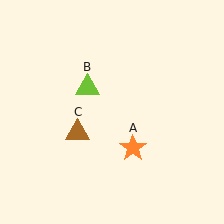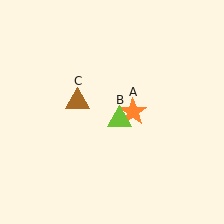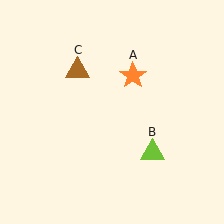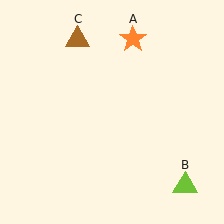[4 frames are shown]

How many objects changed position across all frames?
3 objects changed position: orange star (object A), lime triangle (object B), brown triangle (object C).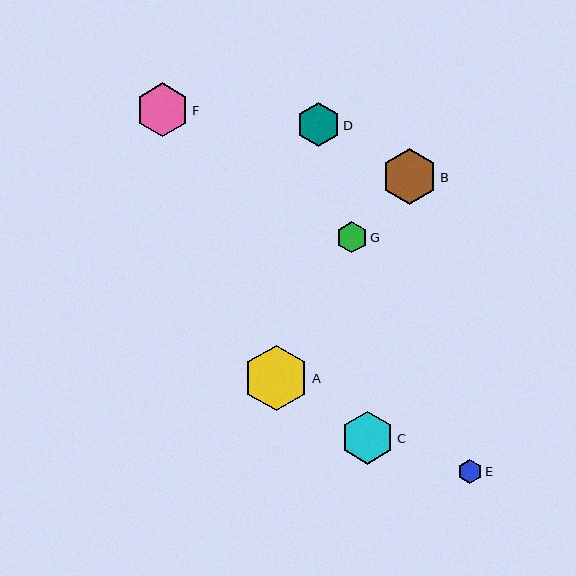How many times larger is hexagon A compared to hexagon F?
Hexagon A is approximately 1.2 times the size of hexagon F.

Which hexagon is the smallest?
Hexagon E is the smallest with a size of approximately 24 pixels.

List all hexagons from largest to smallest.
From largest to smallest: A, B, F, C, D, G, E.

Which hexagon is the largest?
Hexagon A is the largest with a size of approximately 65 pixels.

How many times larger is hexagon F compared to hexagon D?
Hexagon F is approximately 1.2 times the size of hexagon D.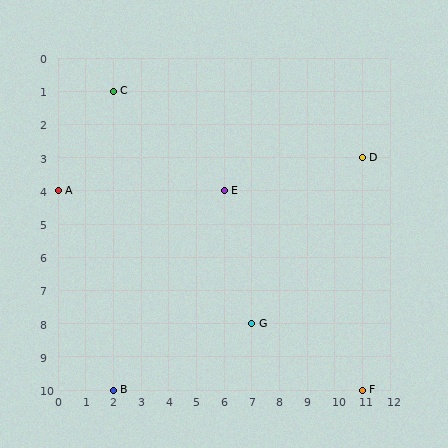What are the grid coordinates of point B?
Point B is at grid coordinates (2, 10).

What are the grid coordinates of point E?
Point E is at grid coordinates (6, 4).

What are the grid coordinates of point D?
Point D is at grid coordinates (11, 3).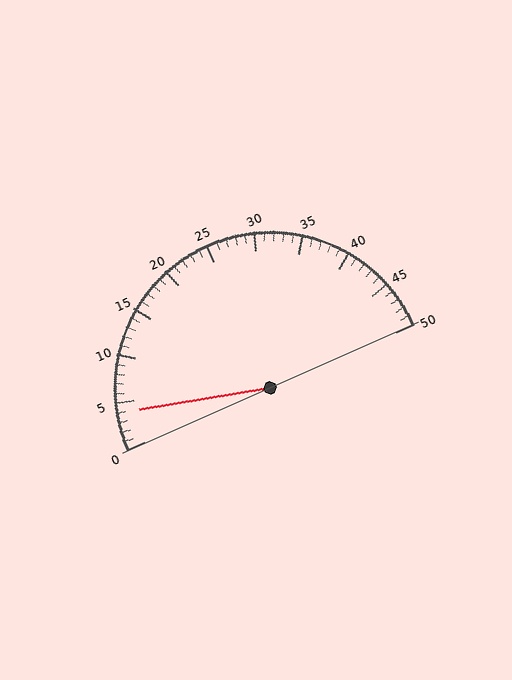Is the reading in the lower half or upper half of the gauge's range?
The reading is in the lower half of the range (0 to 50).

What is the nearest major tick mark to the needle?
The nearest major tick mark is 5.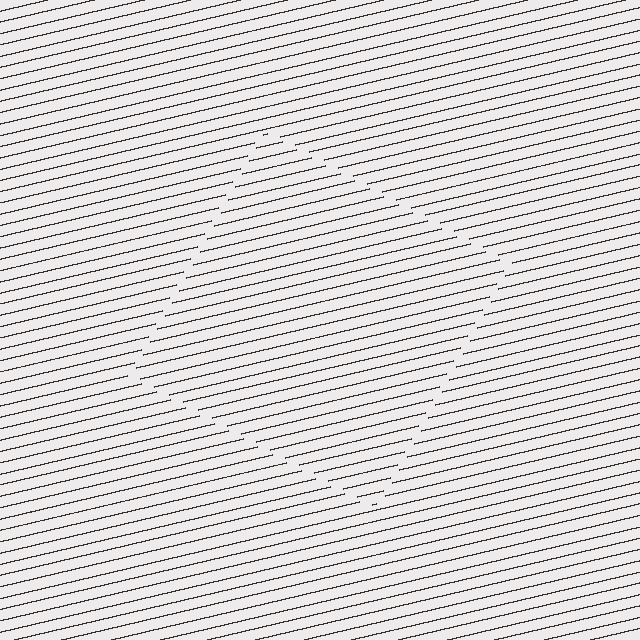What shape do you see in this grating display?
An illusory square. The interior of the shape contains the same grating, shifted by half a period — the contour is defined by the phase discontinuity where line-ends from the inner and outer gratings abut.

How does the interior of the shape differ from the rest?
The interior of the shape contains the same grating, shifted by half a period — the contour is defined by the phase discontinuity where line-ends from the inner and outer gratings abut.